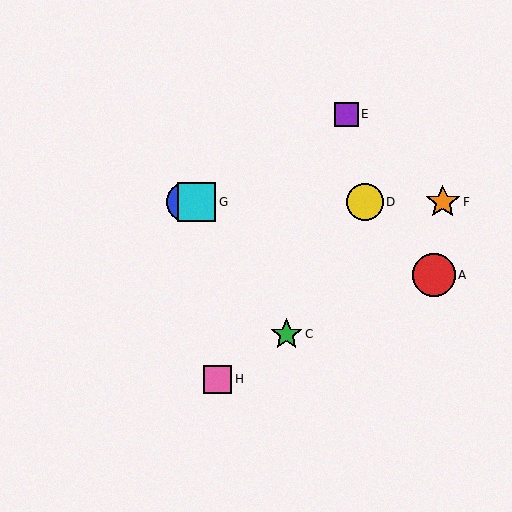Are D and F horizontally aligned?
Yes, both are at y≈202.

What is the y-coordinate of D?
Object D is at y≈202.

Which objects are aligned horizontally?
Objects B, D, F, G are aligned horizontally.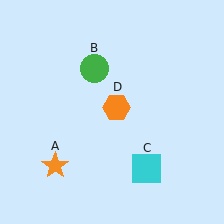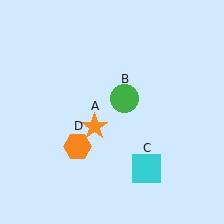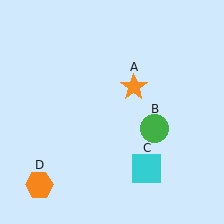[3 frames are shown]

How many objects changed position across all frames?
3 objects changed position: orange star (object A), green circle (object B), orange hexagon (object D).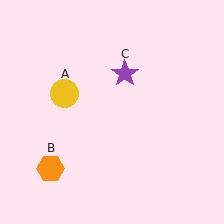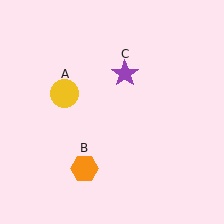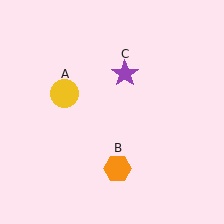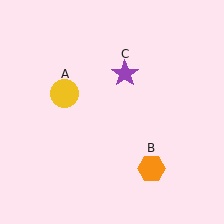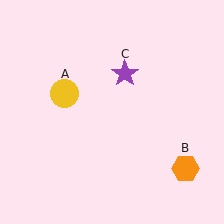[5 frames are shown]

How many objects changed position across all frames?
1 object changed position: orange hexagon (object B).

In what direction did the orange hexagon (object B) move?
The orange hexagon (object B) moved right.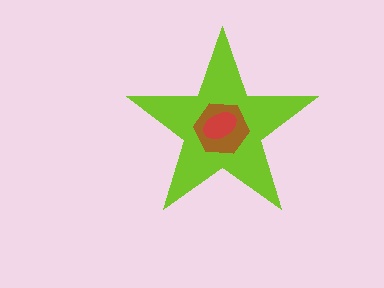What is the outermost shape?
The lime star.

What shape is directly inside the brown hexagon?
The red ellipse.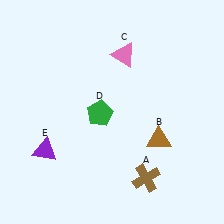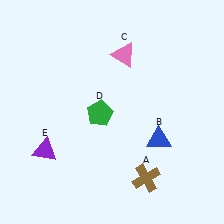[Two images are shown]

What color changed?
The triangle (B) changed from brown in Image 1 to blue in Image 2.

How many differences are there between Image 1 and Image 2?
There is 1 difference between the two images.